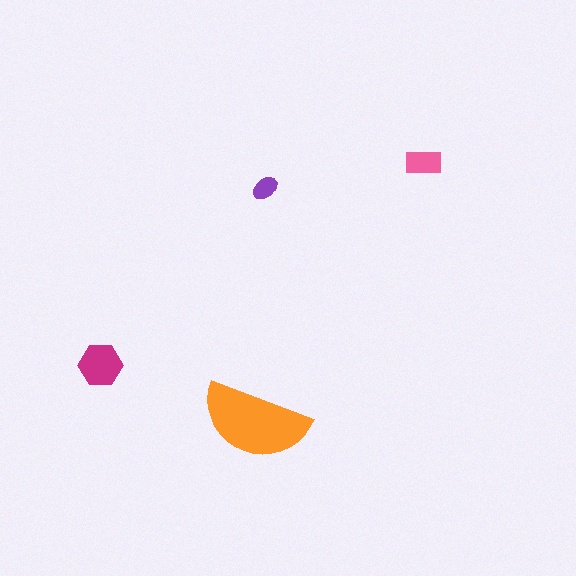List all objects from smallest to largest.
The purple ellipse, the pink rectangle, the magenta hexagon, the orange semicircle.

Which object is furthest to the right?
The pink rectangle is rightmost.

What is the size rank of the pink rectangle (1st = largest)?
3rd.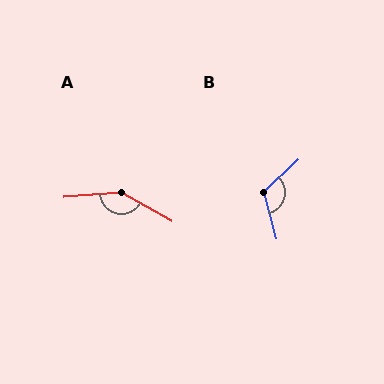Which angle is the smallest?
B, at approximately 119 degrees.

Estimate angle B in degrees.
Approximately 119 degrees.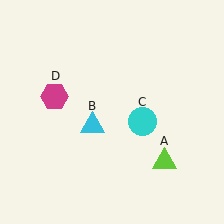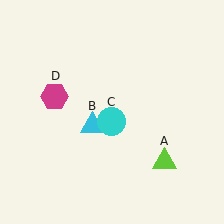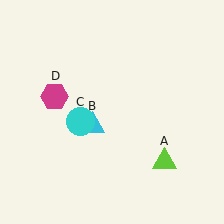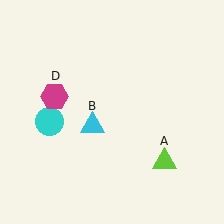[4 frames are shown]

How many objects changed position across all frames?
1 object changed position: cyan circle (object C).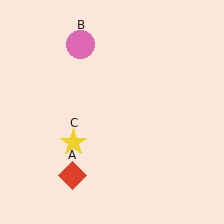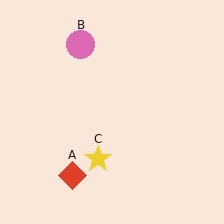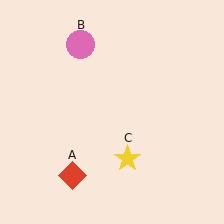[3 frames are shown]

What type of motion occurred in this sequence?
The yellow star (object C) rotated counterclockwise around the center of the scene.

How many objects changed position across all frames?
1 object changed position: yellow star (object C).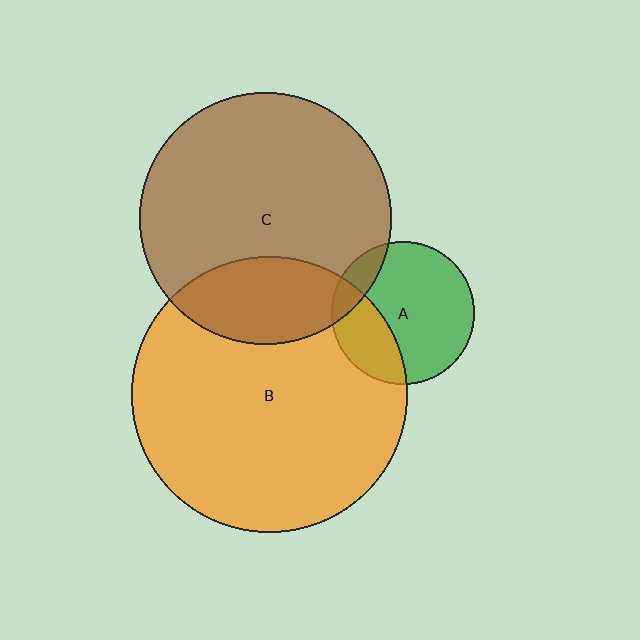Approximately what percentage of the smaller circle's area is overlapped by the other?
Approximately 30%.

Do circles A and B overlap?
Yes.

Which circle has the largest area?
Circle B (orange).